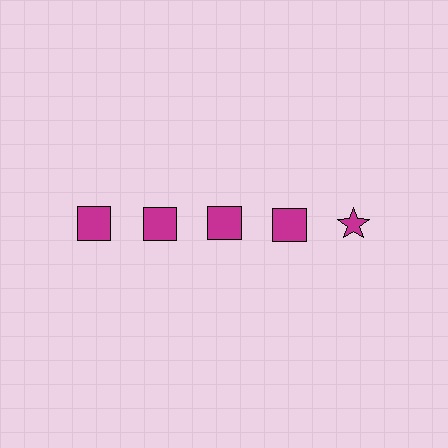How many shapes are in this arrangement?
There are 5 shapes arranged in a grid pattern.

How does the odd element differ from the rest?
It has a different shape: star instead of square.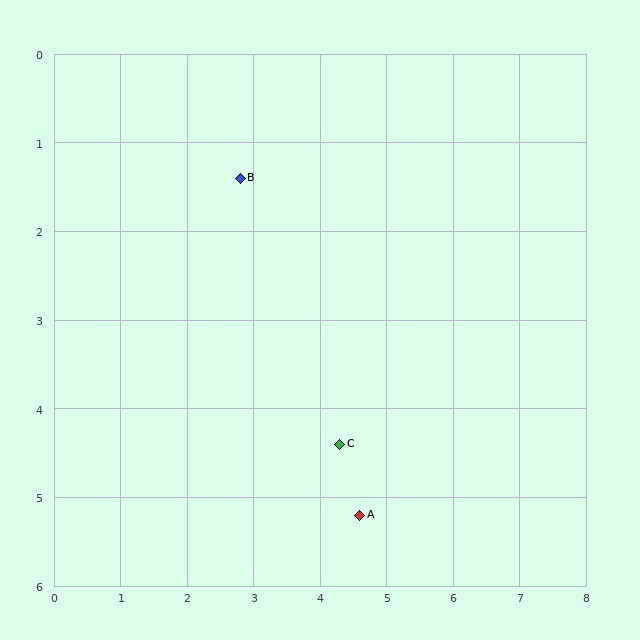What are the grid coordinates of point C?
Point C is at approximately (4.3, 4.4).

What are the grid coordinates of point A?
Point A is at approximately (4.6, 5.2).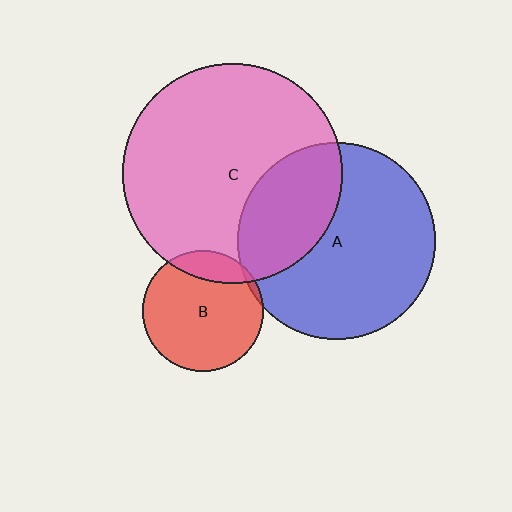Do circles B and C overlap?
Yes.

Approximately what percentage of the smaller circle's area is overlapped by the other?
Approximately 15%.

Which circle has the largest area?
Circle C (pink).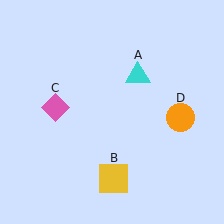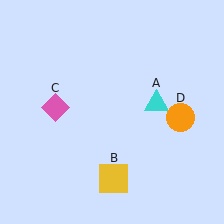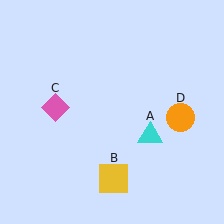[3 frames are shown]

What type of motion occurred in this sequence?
The cyan triangle (object A) rotated clockwise around the center of the scene.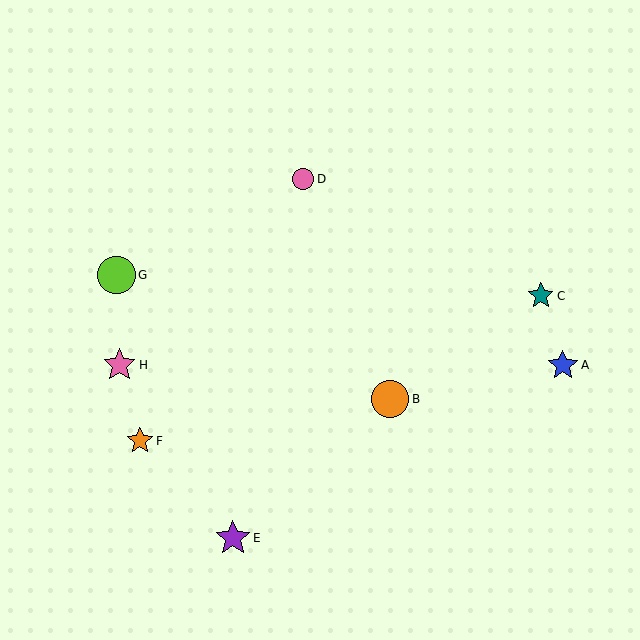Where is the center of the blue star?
The center of the blue star is at (563, 365).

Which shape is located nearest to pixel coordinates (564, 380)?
The blue star (labeled A) at (563, 365) is nearest to that location.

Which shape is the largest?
The lime circle (labeled G) is the largest.